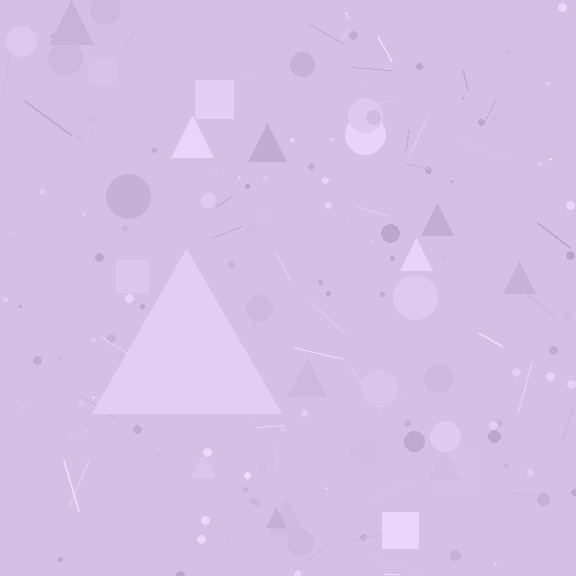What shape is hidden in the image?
A triangle is hidden in the image.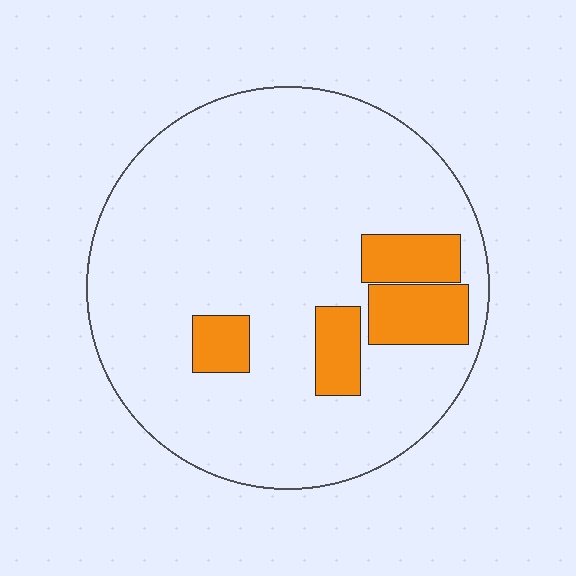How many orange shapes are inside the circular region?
4.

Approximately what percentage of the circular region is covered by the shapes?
Approximately 15%.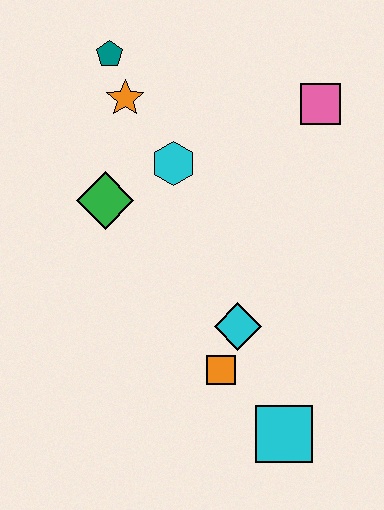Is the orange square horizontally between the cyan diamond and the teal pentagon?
Yes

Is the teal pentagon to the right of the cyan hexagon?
No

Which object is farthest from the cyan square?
The teal pentagon is farthest from the cyan square.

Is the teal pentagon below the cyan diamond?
No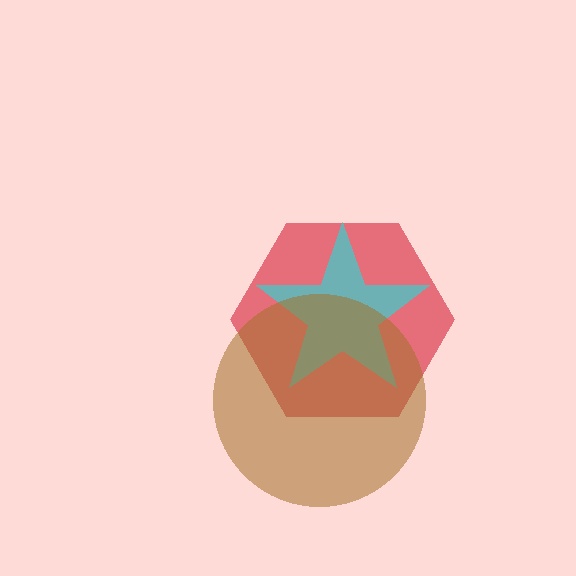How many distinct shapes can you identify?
There are 3 distinct shapes: a red hexagon, a cyan star, a brown circle.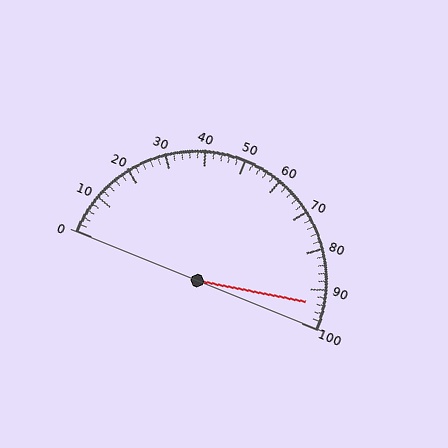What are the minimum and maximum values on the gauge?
The gauge ranges from 0 to 100.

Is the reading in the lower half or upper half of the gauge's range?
The reading is in the upper half of the range (0 to 100).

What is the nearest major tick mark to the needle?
The nearest major tick mark is 90.